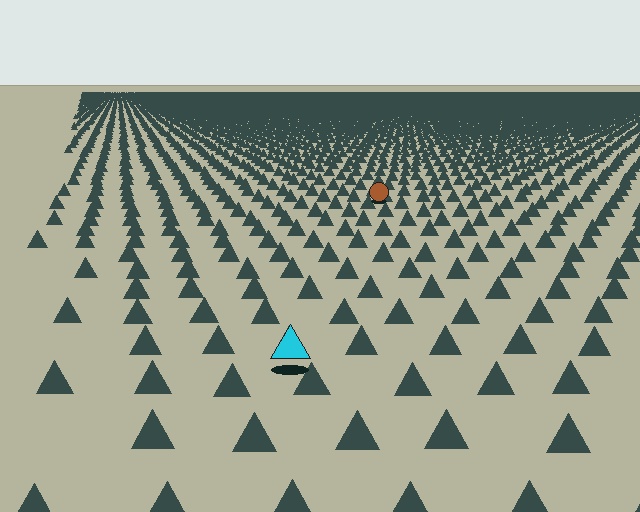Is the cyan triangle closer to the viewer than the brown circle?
Yes. The cyan triangle is closer — you can tell from the texture gradient: the ground texture is coarser near it.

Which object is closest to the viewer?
The cyan triangle is closest. The texture marks near it are larger and more spread out.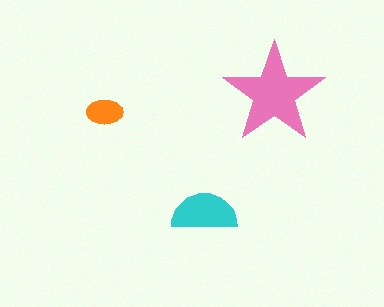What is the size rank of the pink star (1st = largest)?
1st.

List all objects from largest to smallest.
The pink star, the cyan semicircle, the orange ellipse.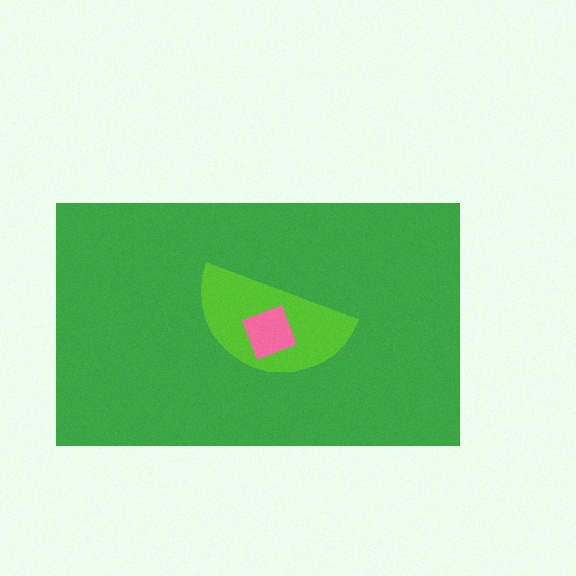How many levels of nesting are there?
3.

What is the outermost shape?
The green rectangle.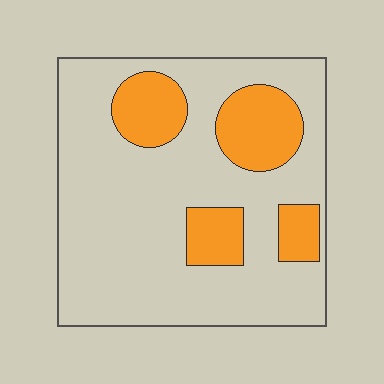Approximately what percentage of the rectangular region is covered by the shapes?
Approximately 25%.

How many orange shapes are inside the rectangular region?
4.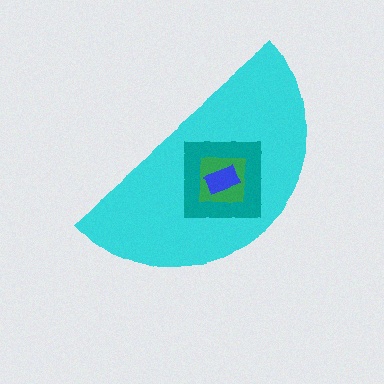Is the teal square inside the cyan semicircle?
Yes.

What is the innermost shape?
The blue rectangle.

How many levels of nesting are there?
4.